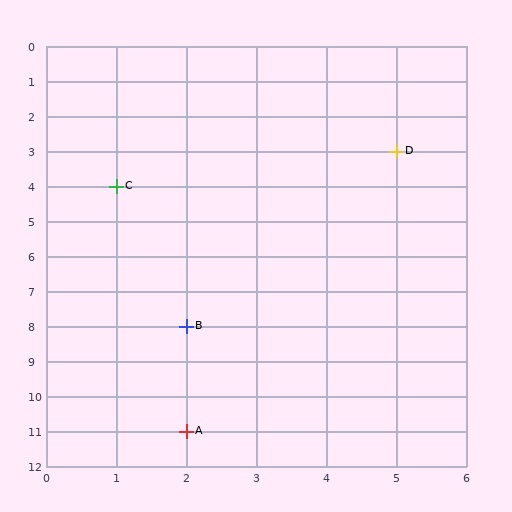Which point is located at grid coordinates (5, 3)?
Point D is at (5, 3).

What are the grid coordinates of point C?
Point C is at grid coordinates (1, 4).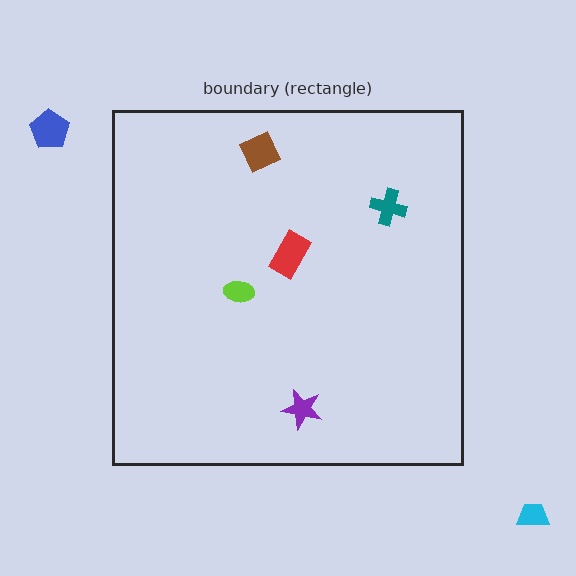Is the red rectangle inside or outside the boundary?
Inside.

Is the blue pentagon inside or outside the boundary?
Outside.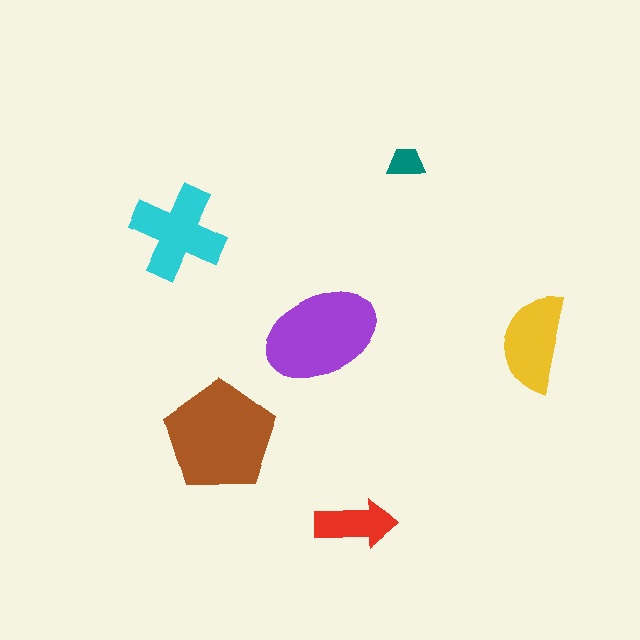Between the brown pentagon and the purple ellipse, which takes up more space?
The brown pentagon.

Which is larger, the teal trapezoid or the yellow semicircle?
The yellow semicircle.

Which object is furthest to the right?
The yellow semicircle is rightmost.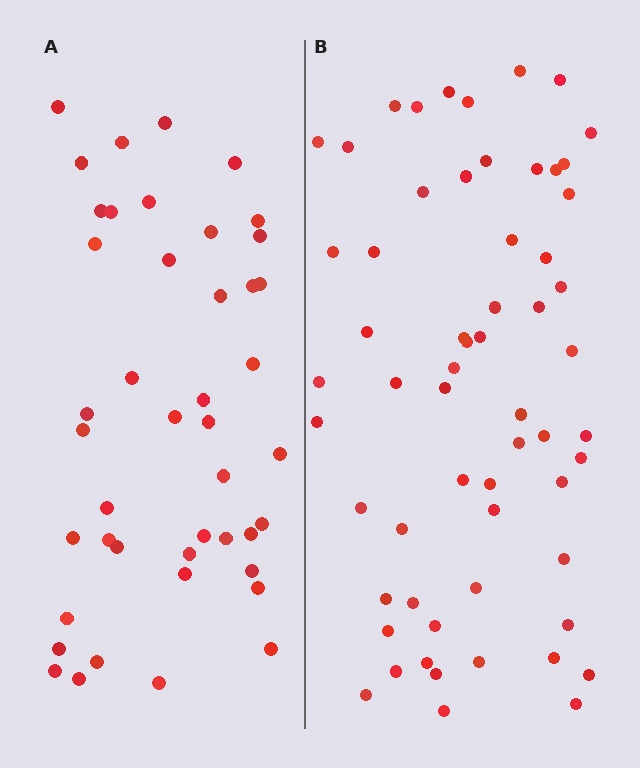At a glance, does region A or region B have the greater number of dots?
Region B (the right region) has more dots.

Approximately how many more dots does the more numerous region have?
Region B has approximately 15 more dots than region A.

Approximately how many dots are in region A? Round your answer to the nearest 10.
About 40 dots. (The exact count is 44, which rounds to 40.)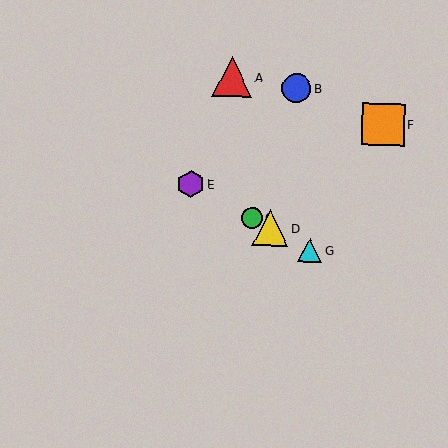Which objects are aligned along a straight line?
Objects C, D, E, G are aligned along a straight line.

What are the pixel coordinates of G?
Object G is at (310, 250).